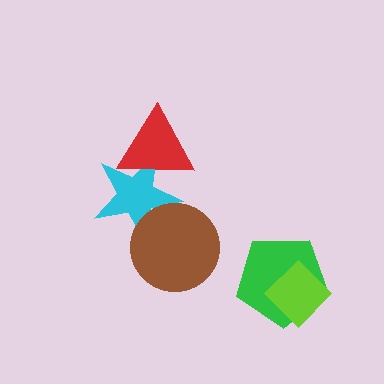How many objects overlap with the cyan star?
2 objects overlap with the cyan star.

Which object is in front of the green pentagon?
The lime diamond is in front of the green pentagon.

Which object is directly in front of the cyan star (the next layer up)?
The brown circle is directly in front of the cyan star.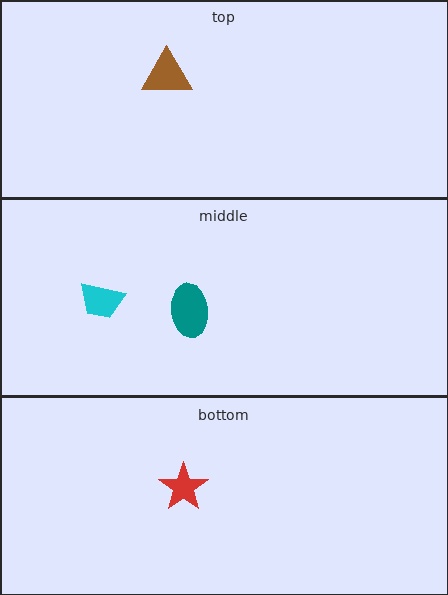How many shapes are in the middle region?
2.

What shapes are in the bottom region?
The red star.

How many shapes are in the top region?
1.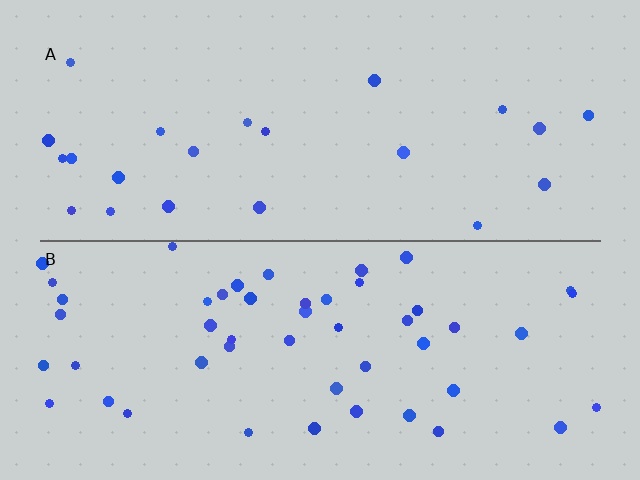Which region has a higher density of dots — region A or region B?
B (the bottom).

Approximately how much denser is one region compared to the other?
Approximately 2.2× — region B over region A.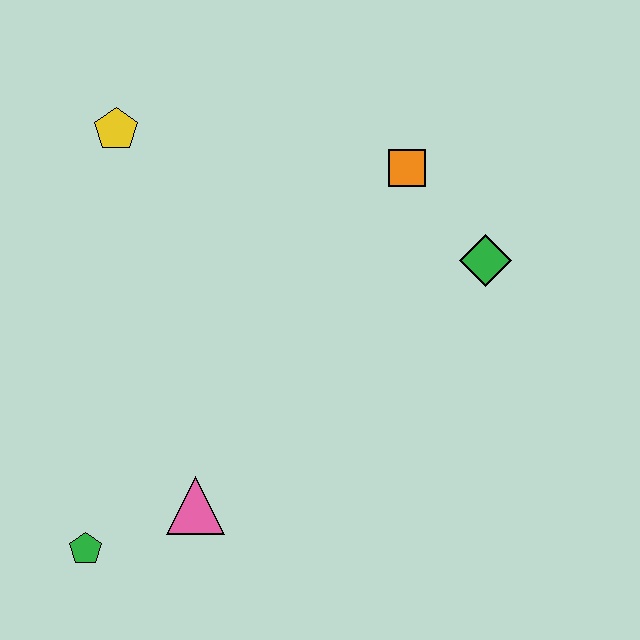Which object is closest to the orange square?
The green diamond is closest to the orange square.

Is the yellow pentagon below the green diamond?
No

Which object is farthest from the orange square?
The green pentagon is farthest from the orange square.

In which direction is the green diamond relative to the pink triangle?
The green diamond is to the right of the pink triangle.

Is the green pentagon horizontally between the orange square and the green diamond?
No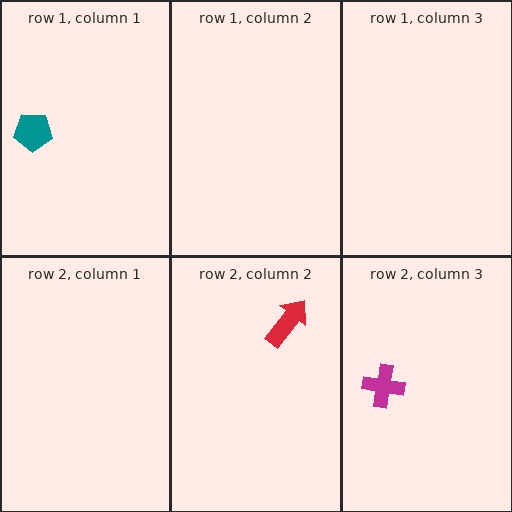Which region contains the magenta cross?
The row 2, column 3 region.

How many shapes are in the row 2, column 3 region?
1.